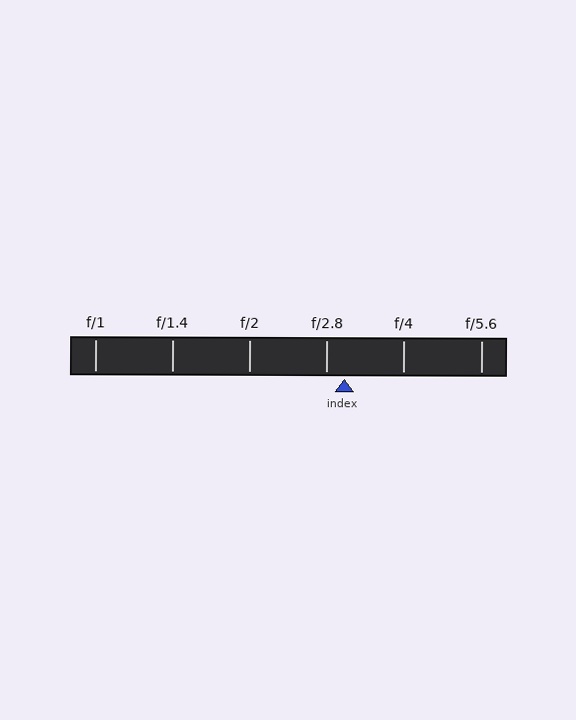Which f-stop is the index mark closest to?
The index mark is closest to f/2.8.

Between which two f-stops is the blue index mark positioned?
The index mark is between f/2.8 and f/4.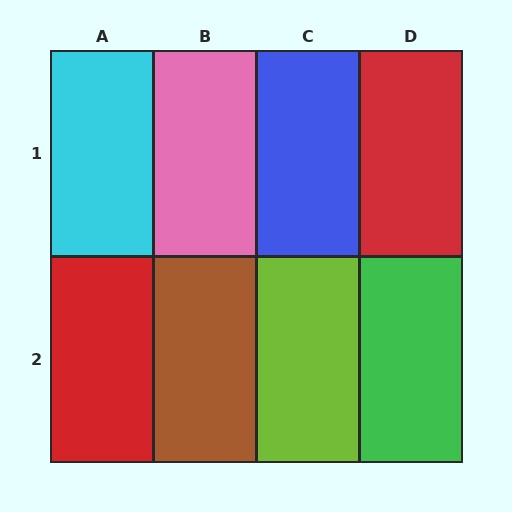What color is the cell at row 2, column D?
Green.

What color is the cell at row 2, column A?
Red.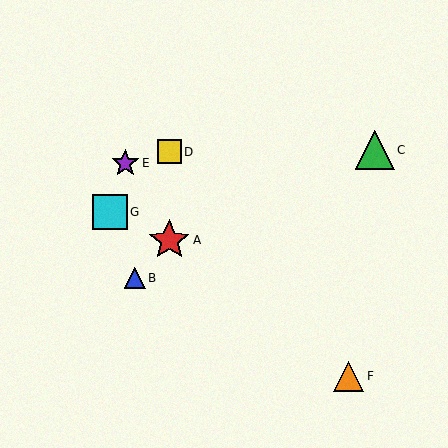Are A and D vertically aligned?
Yes, both are at x≈169.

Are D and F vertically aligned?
No, D is at x≈169 and F is at x≈349.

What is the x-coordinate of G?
Object G is at x≈110.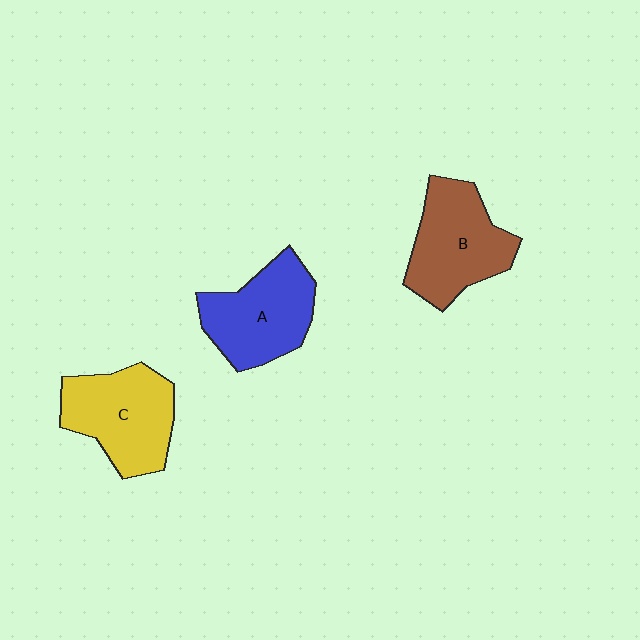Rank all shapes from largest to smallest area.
From largest to smallest: C (yellow), B (brown), A (blue).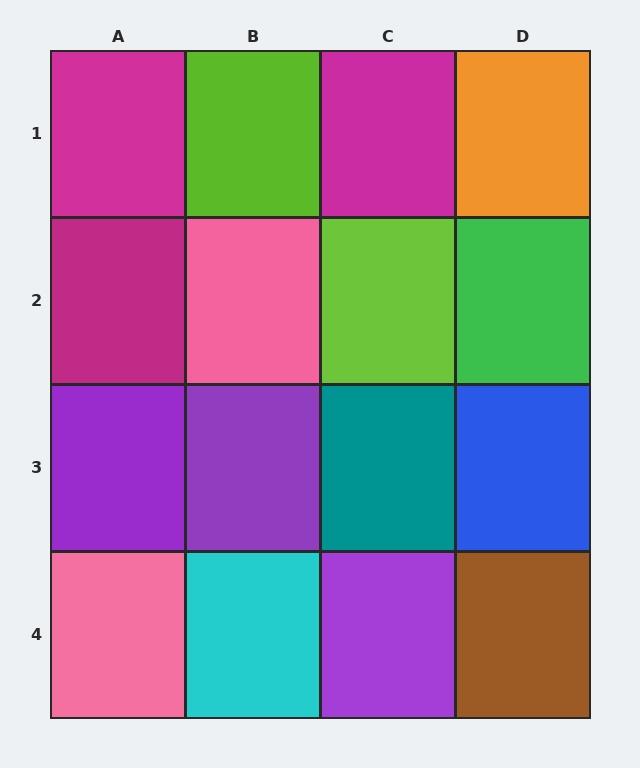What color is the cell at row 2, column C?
Lime.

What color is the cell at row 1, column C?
Magenta.